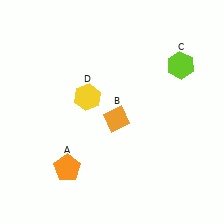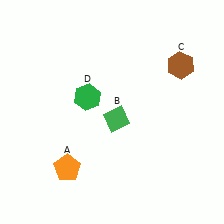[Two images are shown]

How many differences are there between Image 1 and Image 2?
There are 3 differences between the two images.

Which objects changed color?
B changed from orange to green. C changed from lime to brown. D changed from yellow to green.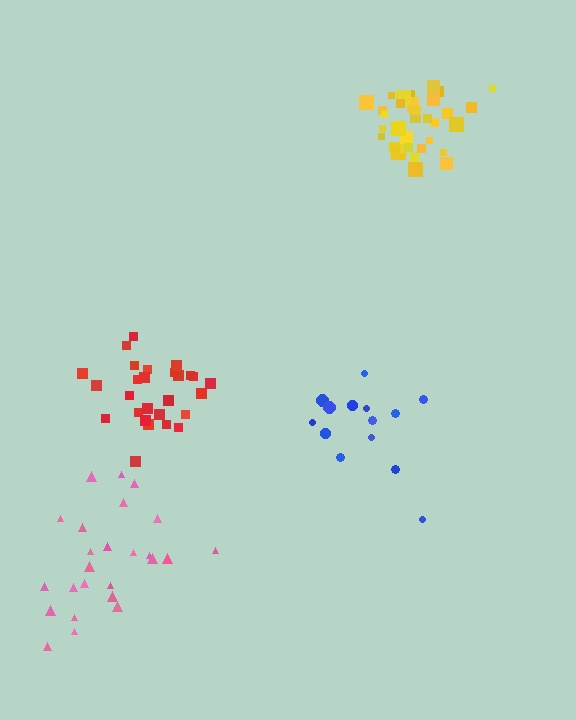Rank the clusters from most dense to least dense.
yellow, red, pink, blue.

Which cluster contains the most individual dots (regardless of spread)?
Yellow (35).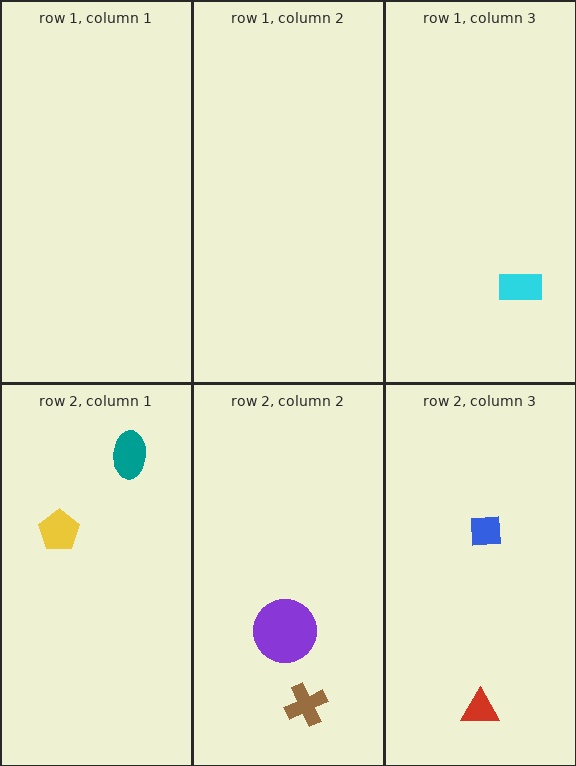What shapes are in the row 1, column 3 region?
The cyan rectangle.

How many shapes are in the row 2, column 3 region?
2.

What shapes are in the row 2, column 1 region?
The teal ellipse, the yellow pentagon.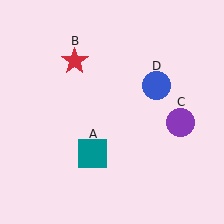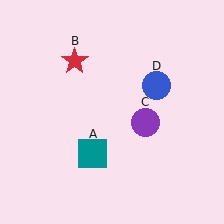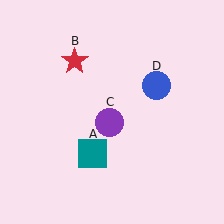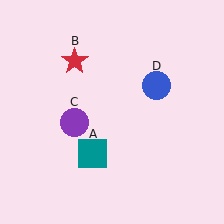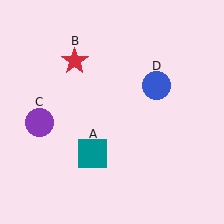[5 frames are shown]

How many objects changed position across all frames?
1 object changed position: purple circle (object C).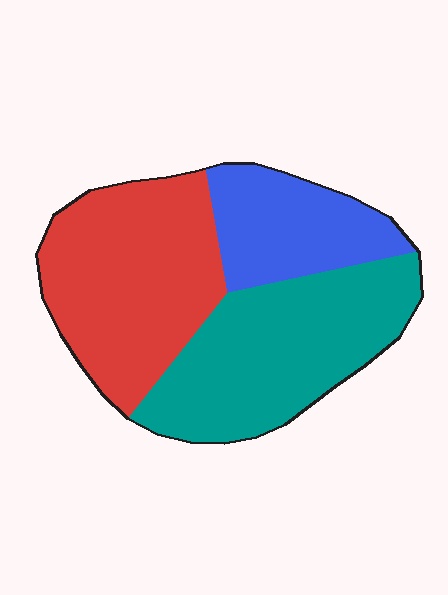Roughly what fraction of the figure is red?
Red covers 39% of the figure.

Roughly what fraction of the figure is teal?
Teal takes up between a third and a half of the figure.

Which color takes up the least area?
Blue, at roughly 20%.